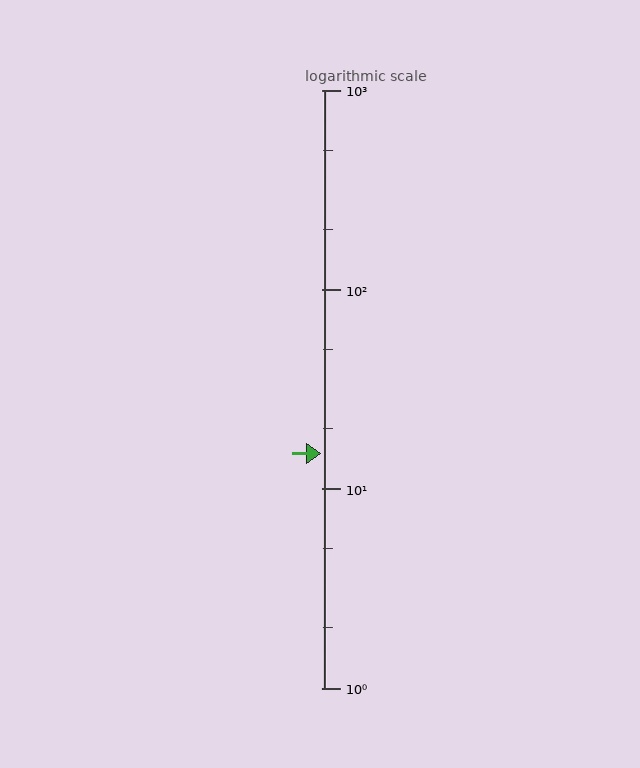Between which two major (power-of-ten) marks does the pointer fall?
The pointer is between 10 and 100.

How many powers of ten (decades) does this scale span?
The scale spans 3 decades, from 1 to 1000.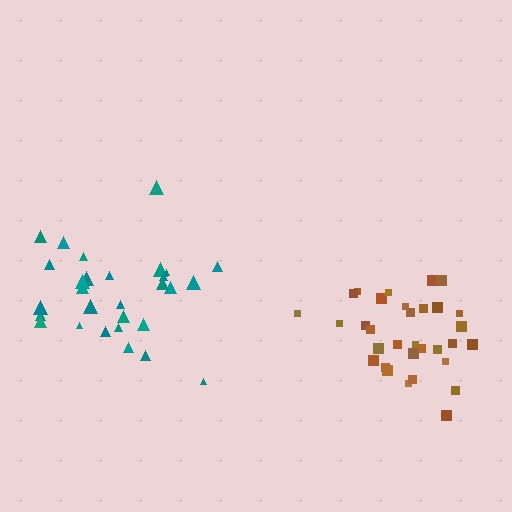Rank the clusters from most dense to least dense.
brown, teal.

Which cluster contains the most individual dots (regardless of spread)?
Brown (32).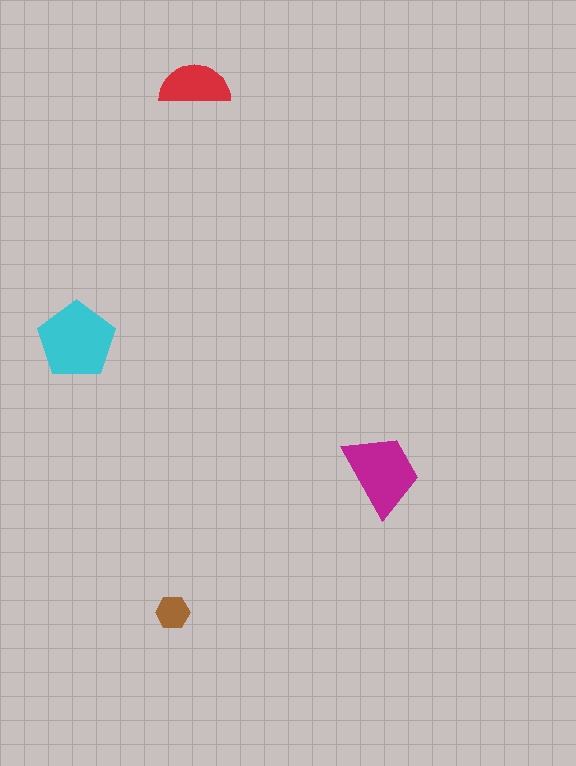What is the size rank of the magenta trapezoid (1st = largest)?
2nd.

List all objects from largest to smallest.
The cyan pentagon, the magenta trapezoid, the red semicircle, the brown hexagon.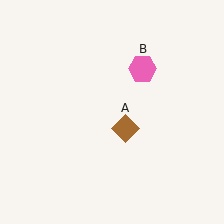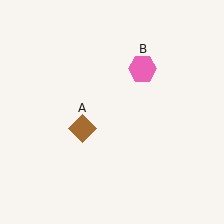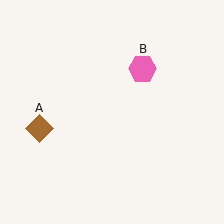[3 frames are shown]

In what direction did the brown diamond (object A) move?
The brown diamond (object A) moved left.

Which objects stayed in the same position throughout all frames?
Pink hexagon (object B) remained stationary.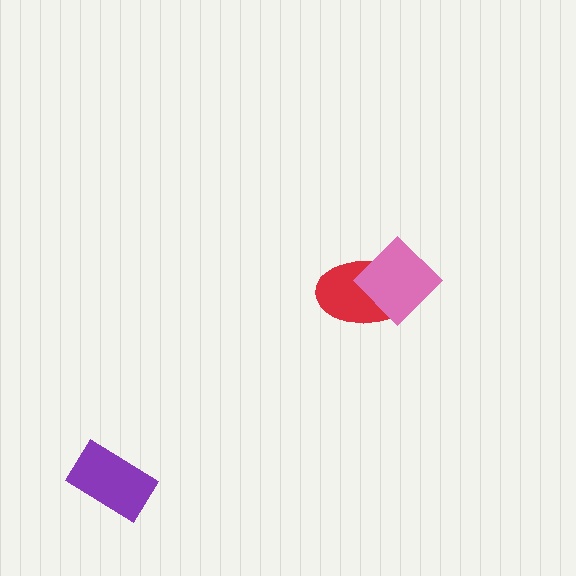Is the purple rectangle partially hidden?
No, no other shape covers it.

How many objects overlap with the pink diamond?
1 object overlaps with the pink diamond.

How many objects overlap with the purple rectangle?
0 objects overlap with the purple rectangle.